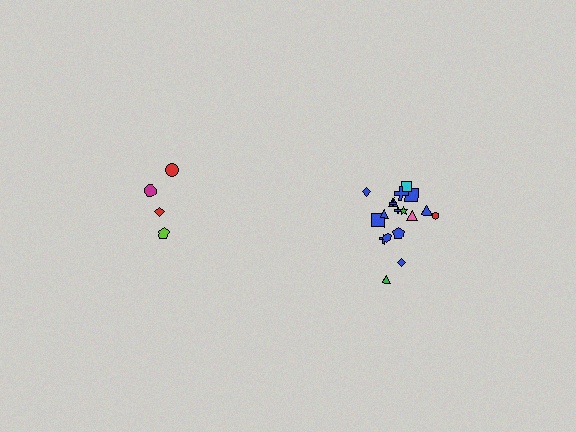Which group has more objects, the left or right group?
The right group.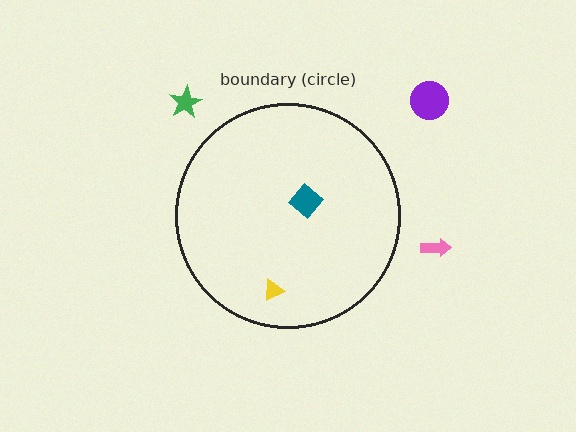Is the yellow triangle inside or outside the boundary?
Inside.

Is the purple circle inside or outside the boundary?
Outside.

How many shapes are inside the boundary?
2 inside, 3 outside.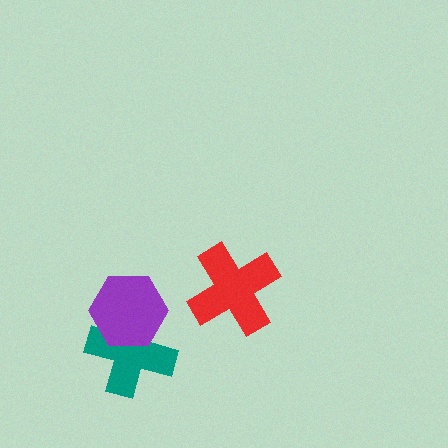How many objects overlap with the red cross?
0 objects overlap with the red cross.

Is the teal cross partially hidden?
Yes, it is partially covered by another shape.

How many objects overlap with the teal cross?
1 object overlaps with the teal cross.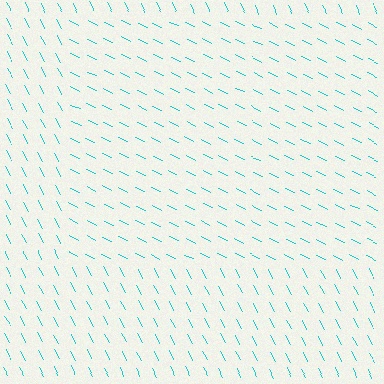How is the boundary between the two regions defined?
The boundary is defined purely by a change in line orientation (approximately 36 degrees difference). All lines are the same color and thickness.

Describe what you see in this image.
The image is filled with small cyan line segments. A rectangle region in the image has lines oriented differently from the surrounding lines, creating a visible texture boundary.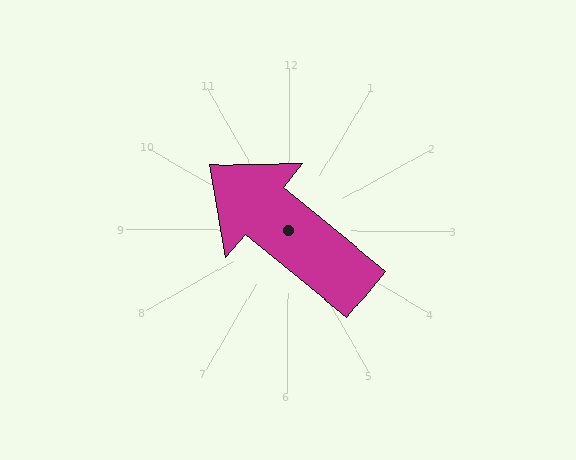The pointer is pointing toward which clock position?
Roughly 10 o'clock.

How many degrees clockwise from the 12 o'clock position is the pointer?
Approximately 309 degrees.